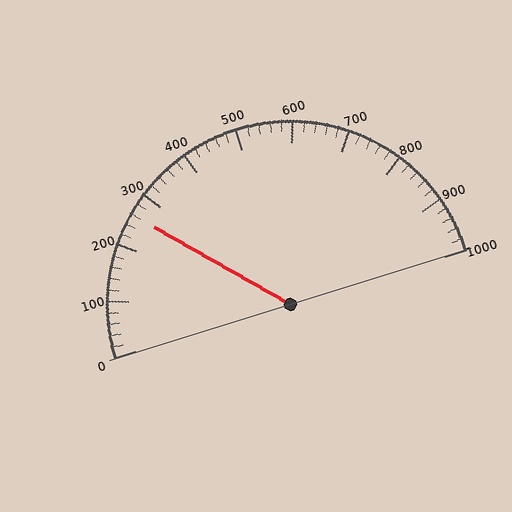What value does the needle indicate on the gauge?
The needle indicates approximately 260.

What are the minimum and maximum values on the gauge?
The gauge ranges from 0 to 1000.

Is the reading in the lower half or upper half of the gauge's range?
The reading is in the lower half of the range (0 to 1000).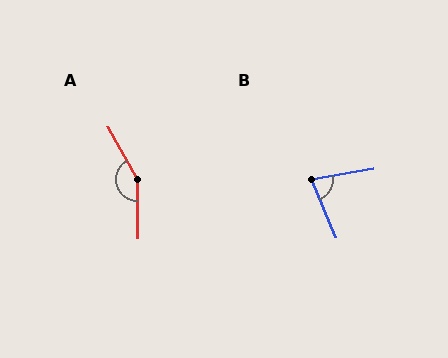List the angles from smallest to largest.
B (76°), A (151°).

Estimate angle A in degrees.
Approximately 151 degrees.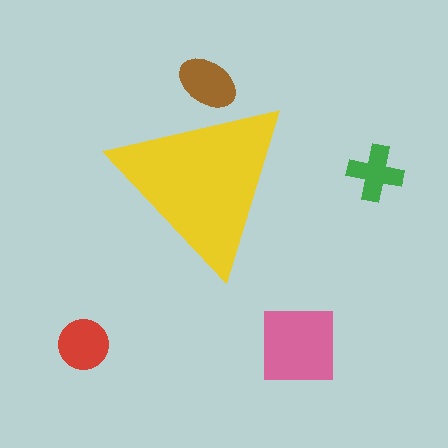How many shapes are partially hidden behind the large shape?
1 shape is partially hidden.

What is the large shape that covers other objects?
A yellow triangle.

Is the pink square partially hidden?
No, the pink square is fully visible.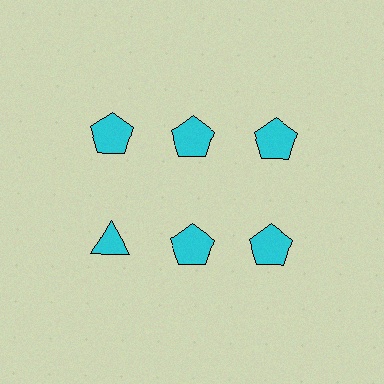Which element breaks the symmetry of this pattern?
The cyan triangle in the second row, leftmost column breaks the symmetry. All other shapes are cyan pentagons.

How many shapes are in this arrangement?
There are 6 shapes arranged in a grid pattern.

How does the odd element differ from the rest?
It has a different shape: triangle instead of pentagon.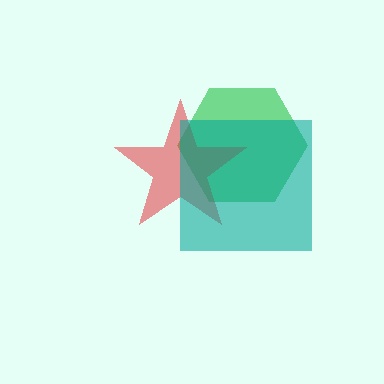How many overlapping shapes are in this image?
There are 3 overlapping shapes in the image.